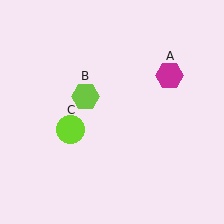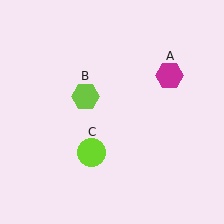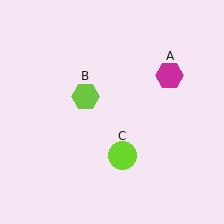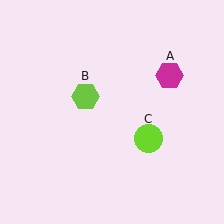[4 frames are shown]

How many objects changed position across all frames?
1 object changed position: lime circle (object C).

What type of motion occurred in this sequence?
The lime circle (object C) rotated counterclockwise around the center of the scene.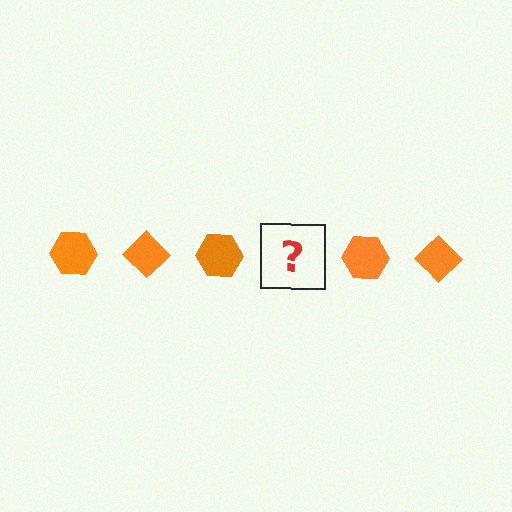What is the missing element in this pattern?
The missing element is an orange diamond.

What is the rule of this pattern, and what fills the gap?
The rule is that the pattern cycles through hexagon, diamond shapes in orange. The gap should be filled with an orange diamond.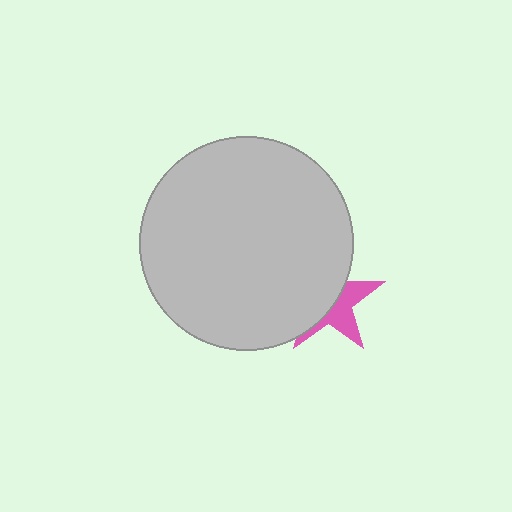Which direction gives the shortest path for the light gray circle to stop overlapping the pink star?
Moving left gives the shortest separation.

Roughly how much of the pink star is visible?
A small part of it is visible (roughly 41%).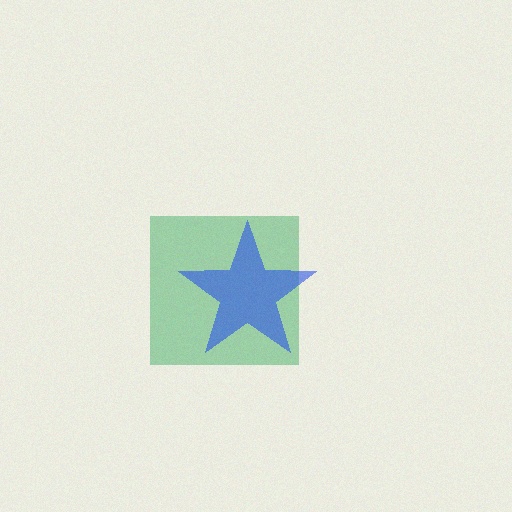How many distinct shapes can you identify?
There are 2 distinct shapes: a green square, a blue star.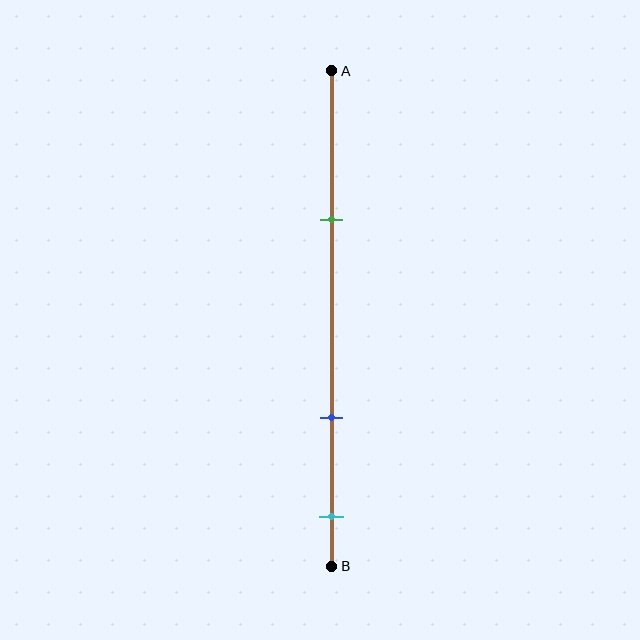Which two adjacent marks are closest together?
The blue and cyan marks are the closest adjacent pair.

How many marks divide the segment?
There are 3 marks dividing the segment.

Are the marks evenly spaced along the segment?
No, the marks are not evenly spaced.